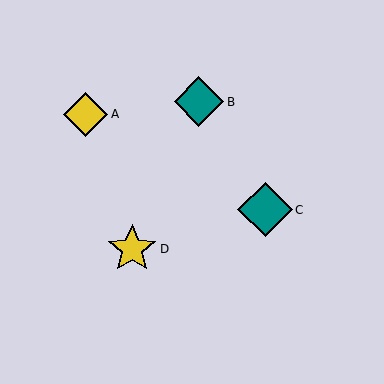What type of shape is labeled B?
Shape B is a teal diamond.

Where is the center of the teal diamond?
The center of the teal diamond is at (199, 102).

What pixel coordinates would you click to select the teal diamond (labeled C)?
Click at (265, 210) to select the teal diamond C.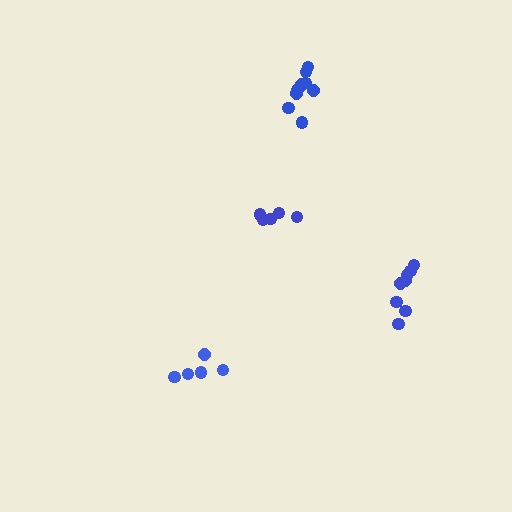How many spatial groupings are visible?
There are 4 spatial groupings.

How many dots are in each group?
Group 1: 10 dots, Group 2: 6 dots, Group 3: 8 dots, Group 4: 5 dots (29 total).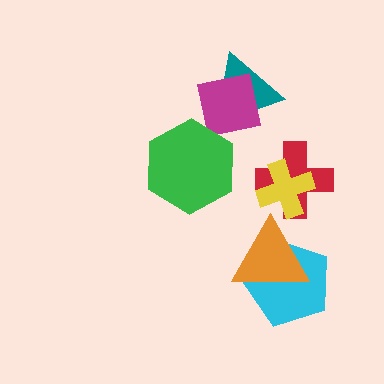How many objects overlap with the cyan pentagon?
1 object overlaps with the cyan pentagon.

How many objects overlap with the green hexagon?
0 objects overlap with the green hexagon.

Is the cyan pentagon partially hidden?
Yes, it is partially covered by another shape.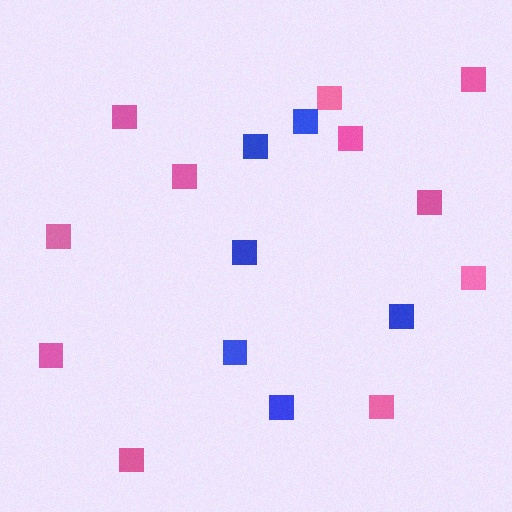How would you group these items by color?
There are 2 groups: one group of pink squares (11) and one group of blue squares (6).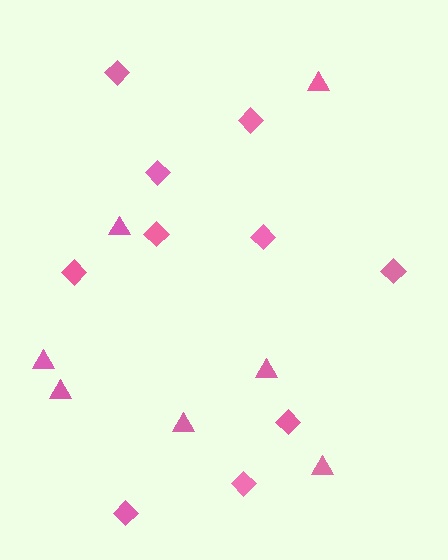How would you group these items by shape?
There are 2 groups: one group of diamonds (10) and one group of triangles (7).